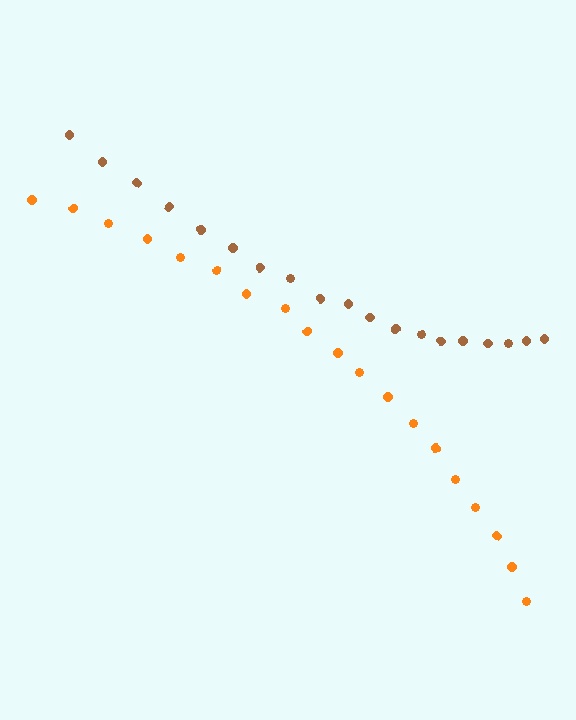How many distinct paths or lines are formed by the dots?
There are 2 distinct paths.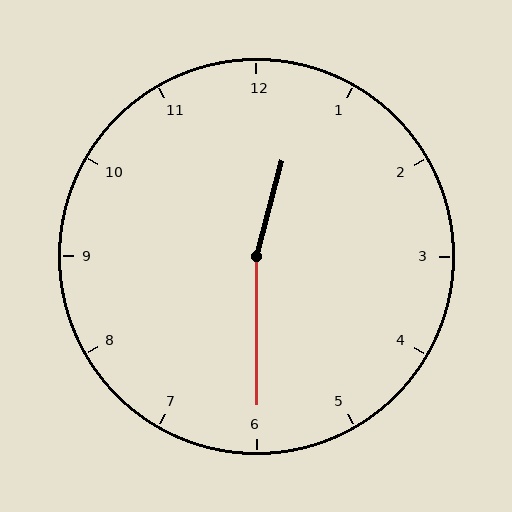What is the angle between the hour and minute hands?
Approximately 165 degrees.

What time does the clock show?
12:30.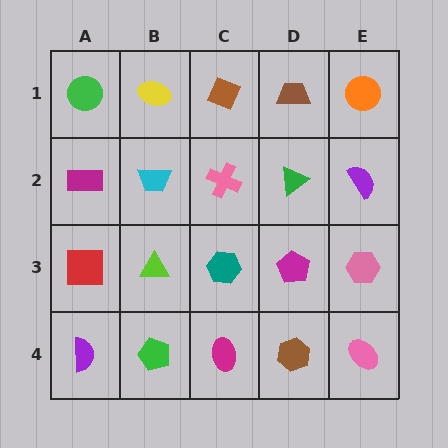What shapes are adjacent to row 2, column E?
An orange circle (row 1, column E), a pink hexagon (row 3, column E), a green triangle (row 2, column D).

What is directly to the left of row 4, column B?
A purple semicircle.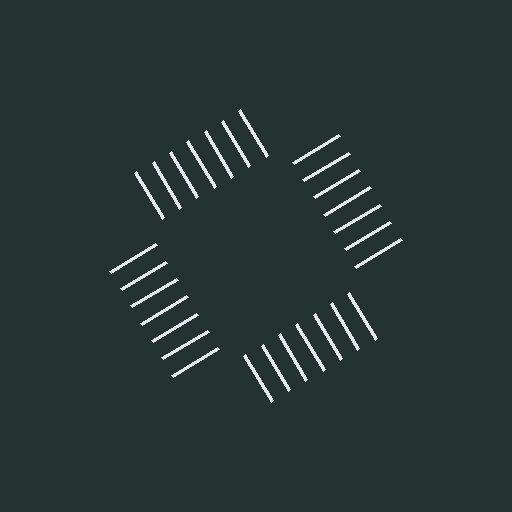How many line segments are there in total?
28 — 7 along each of the 4 edges.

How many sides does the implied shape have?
4 sides — the line-ends trace a square.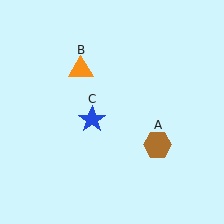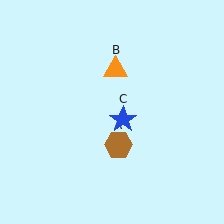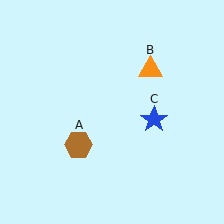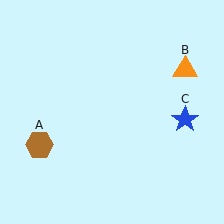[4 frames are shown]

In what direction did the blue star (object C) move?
The blue star (object C) moved right.